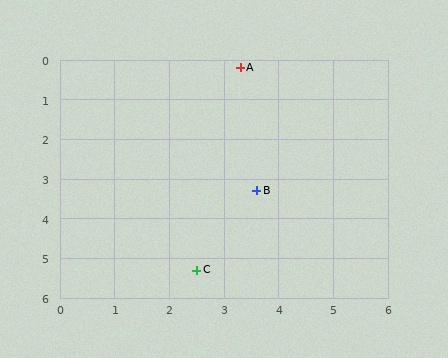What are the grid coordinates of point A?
Point A is at approximately (3.3, 0.2).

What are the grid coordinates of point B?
Point B is at approximately (3.6, 3.3).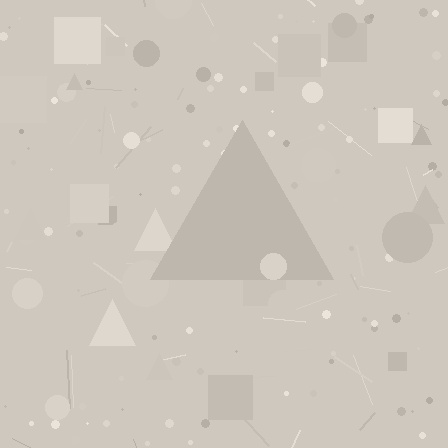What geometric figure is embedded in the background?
A triangle is embedded in the background.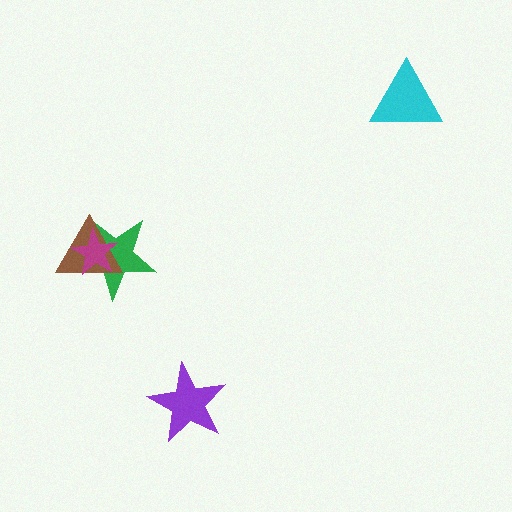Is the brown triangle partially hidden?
Yes, it is partially covered by another shape.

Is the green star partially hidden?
Yes, it is partially covered by another shape.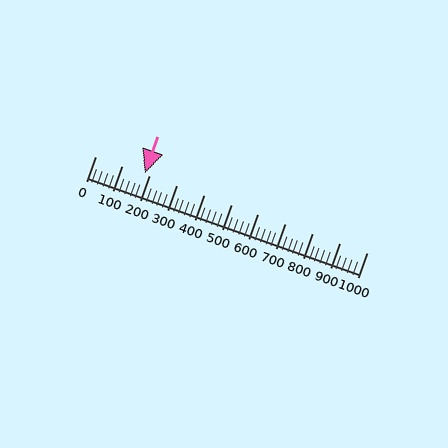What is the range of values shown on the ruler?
The ruler shows values from 0 to 1000.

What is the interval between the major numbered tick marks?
The major tick marks are spaced 100 units apart.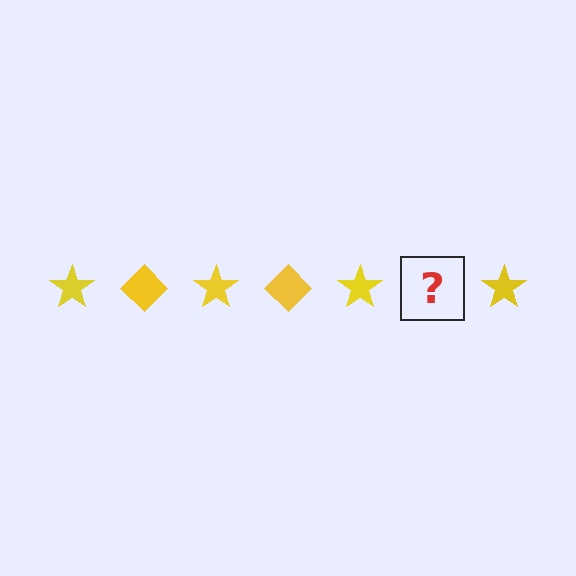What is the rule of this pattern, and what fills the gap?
The rule is that the pattern cycles through star, diamond shapes in yellow. The gap should be filled with a yellow diamond.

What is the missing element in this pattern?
The missing element is a yellow diamond.